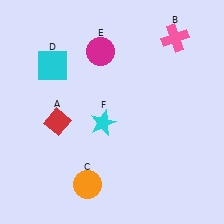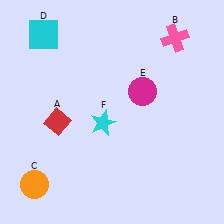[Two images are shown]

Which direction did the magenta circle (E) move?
The magenta circle (E) moved right.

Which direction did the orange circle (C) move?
The orange circle (C) moved left.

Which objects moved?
The objects that moved are: the orange circle (C), the cyan square (D), the magenta circle (E).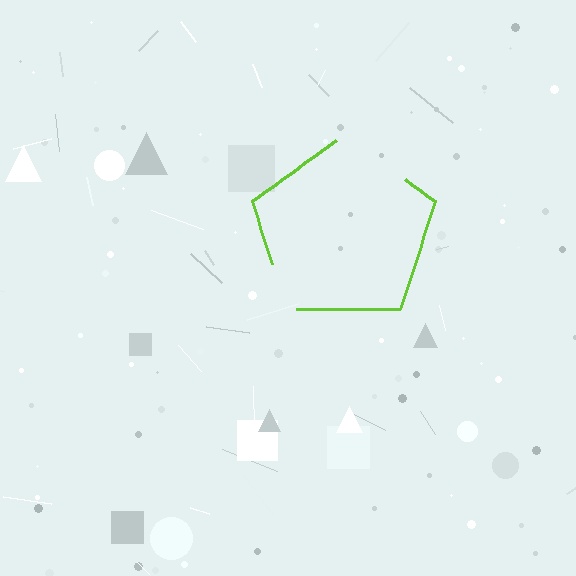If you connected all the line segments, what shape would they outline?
They would outline a pentagon.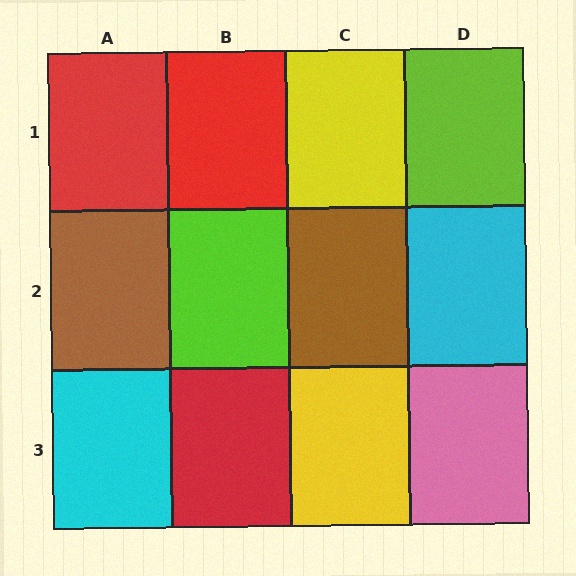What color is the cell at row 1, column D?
Lime.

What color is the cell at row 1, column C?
Yellow.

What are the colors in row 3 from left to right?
Cyan, red, yellow, pink.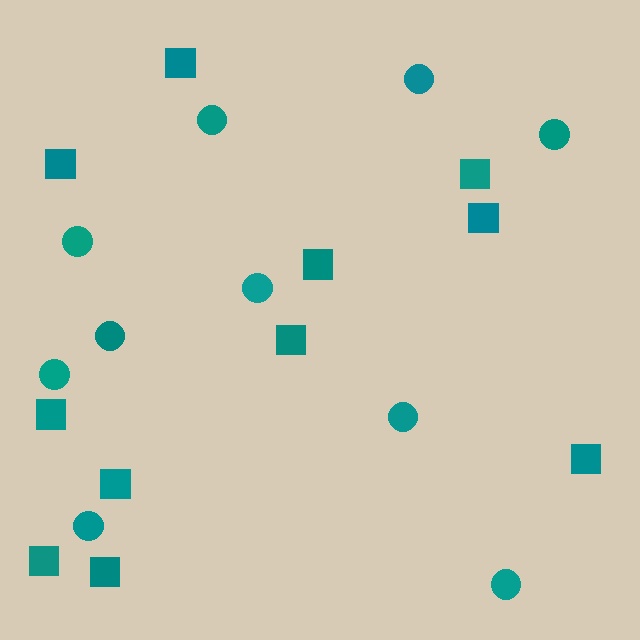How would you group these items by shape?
There are 2 groups: one group of circles (10) and one group of squares (11).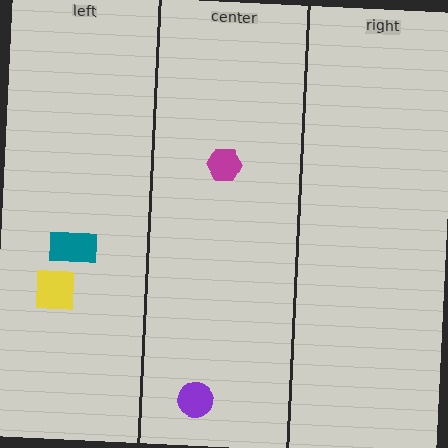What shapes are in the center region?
The magenta hexagon, the purple circle.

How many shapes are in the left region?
2.